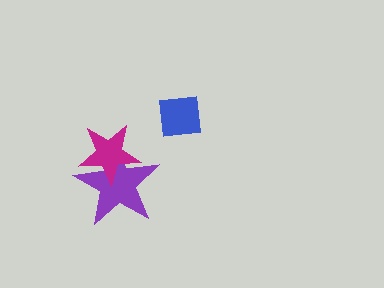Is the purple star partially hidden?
Yes, it is partially covered by another shape.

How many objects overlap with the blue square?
0 objects overlap with the blue square.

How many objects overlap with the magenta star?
1 object overlaps with the magenta star.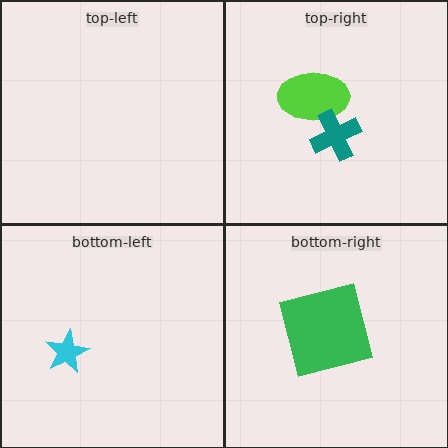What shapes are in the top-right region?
The lime ellipse, the teal cross.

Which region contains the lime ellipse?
The top-right region.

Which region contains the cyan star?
The bottom-left region.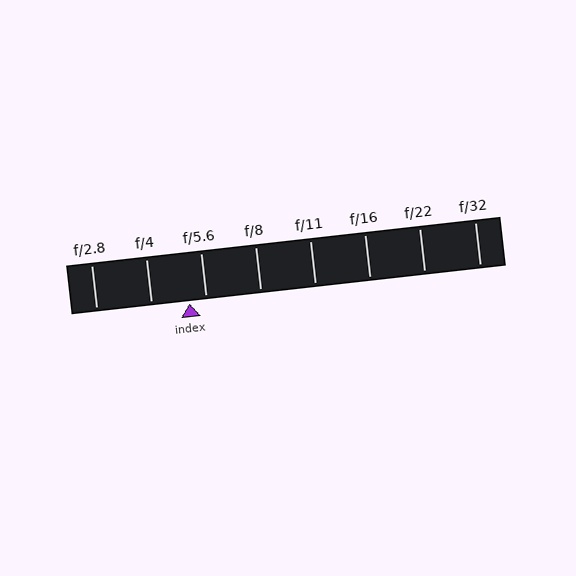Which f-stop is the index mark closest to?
The index mark is closest to f/5.6.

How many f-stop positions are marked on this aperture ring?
There are 8 f-stop positions marked.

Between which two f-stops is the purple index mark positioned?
The index mark is between f/4 and f/5.6.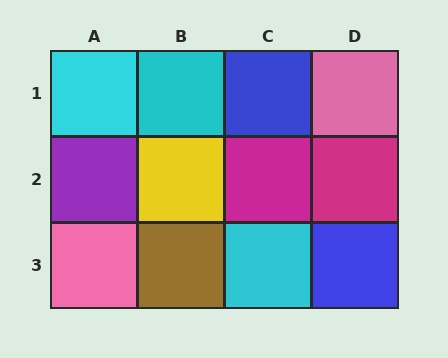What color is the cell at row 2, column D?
Magenta.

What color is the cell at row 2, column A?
Purple.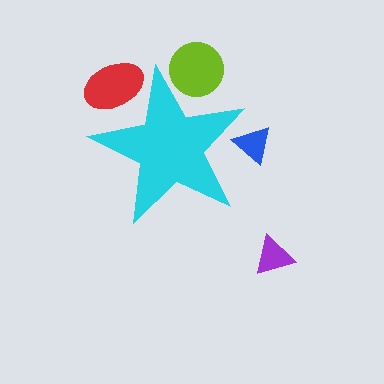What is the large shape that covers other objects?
A cyan star.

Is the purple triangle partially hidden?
No, the purple triangle is fully visible.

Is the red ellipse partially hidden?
Yes, the red ellipse is partially hidden behind the cyan star.